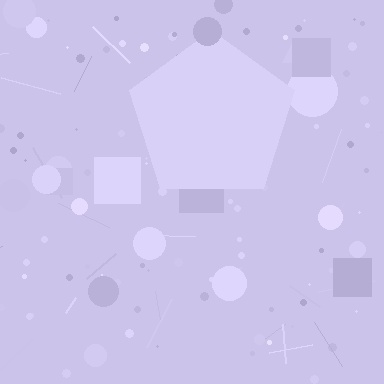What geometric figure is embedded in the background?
A pentagon is embedded in the background.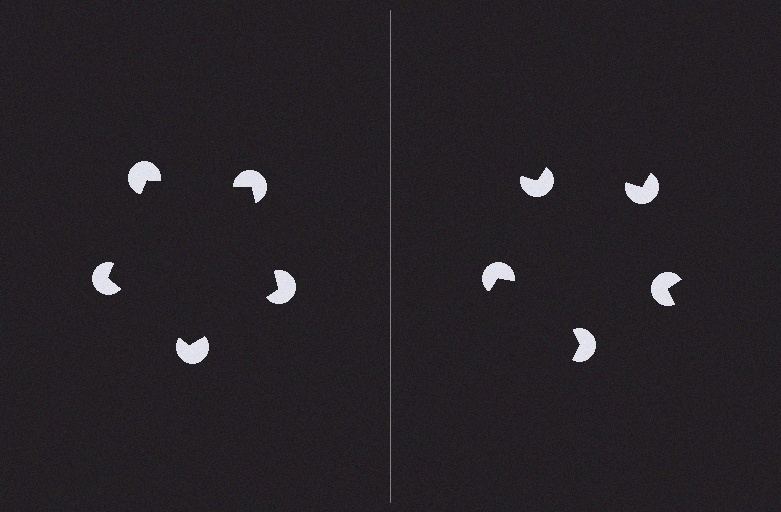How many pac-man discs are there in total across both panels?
10 — 5 on each side.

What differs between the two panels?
The pac-man discs are positioned identically on both sides; only the wedge orientations differ. On the left they align to a pentagon; on the right they are misaligned.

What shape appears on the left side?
An illusory pentagon.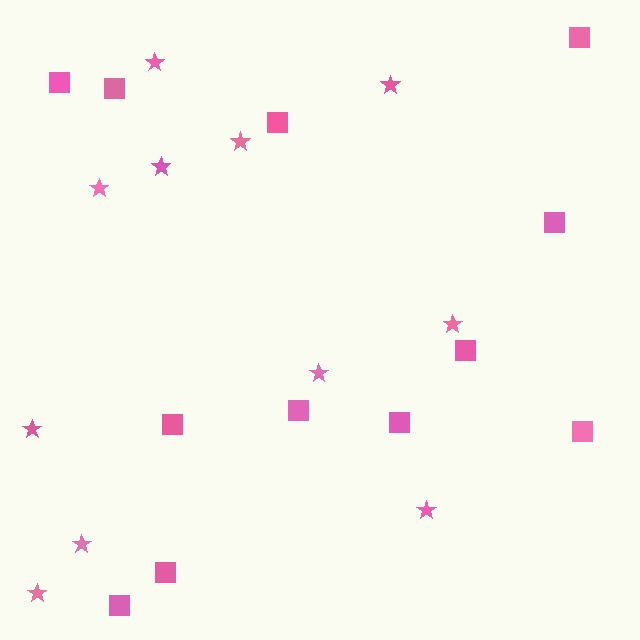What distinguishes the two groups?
There are 2 groups: one group of squares (12) and one group of stars (11).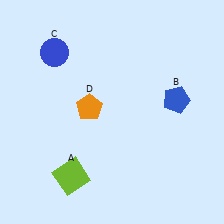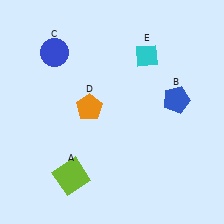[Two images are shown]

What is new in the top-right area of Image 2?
A cyan diamond (E) was added in the top-right area of Image 2.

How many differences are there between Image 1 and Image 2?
There is 1 difference between the two images.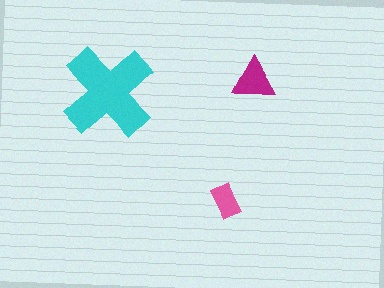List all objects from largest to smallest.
The cyan cross, the magenta triangle, the pink rectangle.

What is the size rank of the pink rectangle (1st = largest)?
3rd.